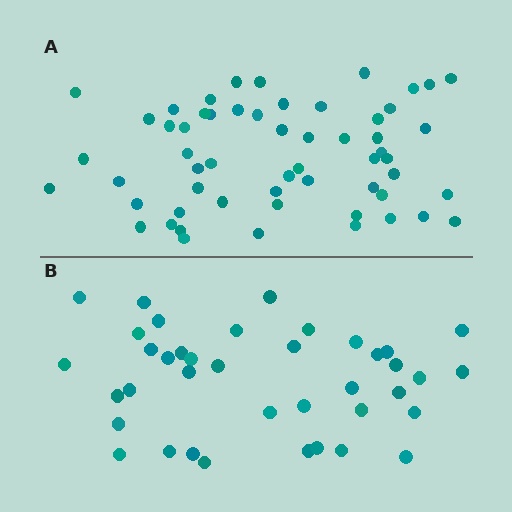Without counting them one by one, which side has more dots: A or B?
Region A (the top region) has more dots.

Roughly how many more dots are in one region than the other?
Region A has approximately 20 more dots than region B.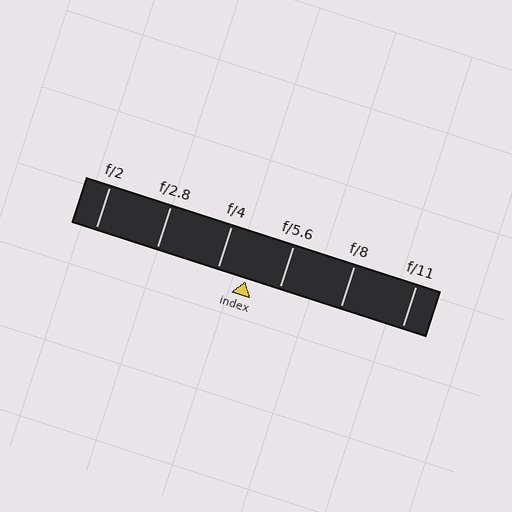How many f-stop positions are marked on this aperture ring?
There are 6 f-stop positions marked.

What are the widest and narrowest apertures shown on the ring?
The widest aperture shown is f/2 and the narrowest is f/11.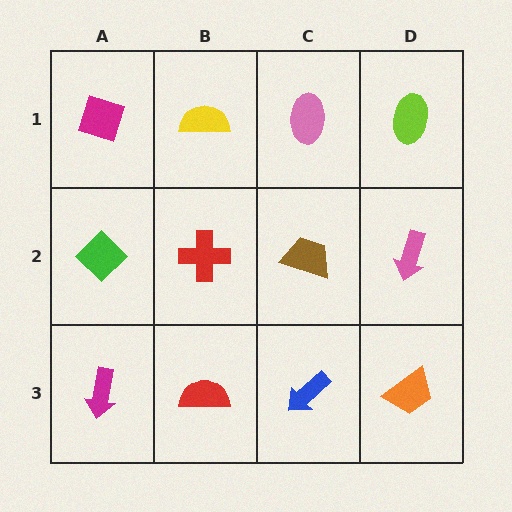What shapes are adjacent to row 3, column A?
A green diamond (row 2, column A), a red semicircle (row 3, column B).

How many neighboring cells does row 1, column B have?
3.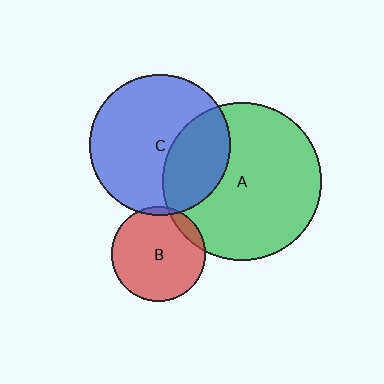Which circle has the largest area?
Circle A (green).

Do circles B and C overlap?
Yes.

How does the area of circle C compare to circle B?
Approximately 2.3 times.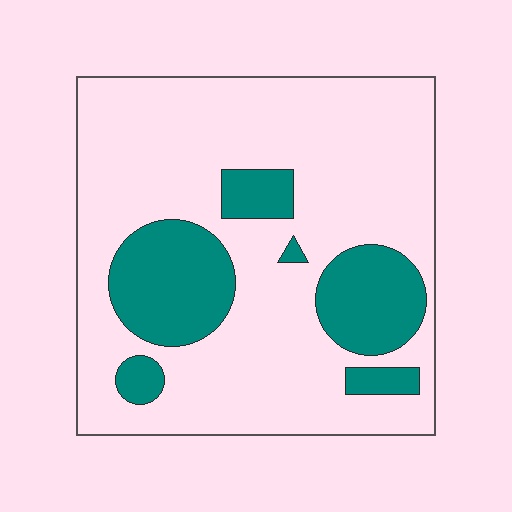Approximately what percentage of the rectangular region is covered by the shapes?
Approximately 25%.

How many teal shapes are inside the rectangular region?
6.